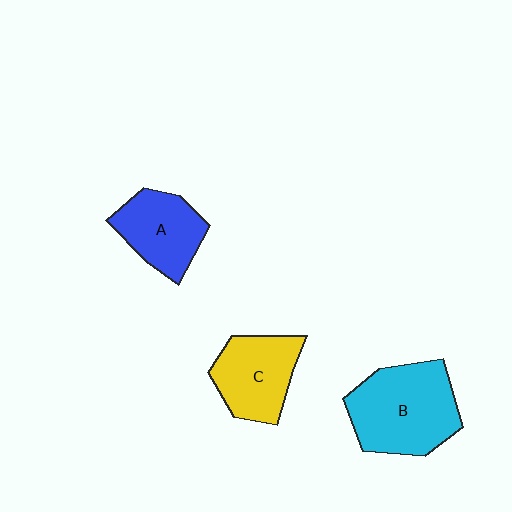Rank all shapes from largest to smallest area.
From largest to smallest: B (cyan), C (yellow), A (blue).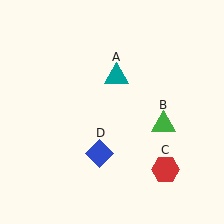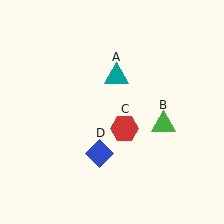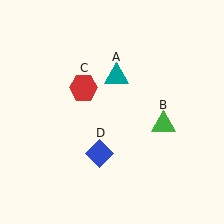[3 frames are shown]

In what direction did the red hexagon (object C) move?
The red hexagon (object C) moved up and to the left.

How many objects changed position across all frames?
1 object changed position: red hexagon (object C).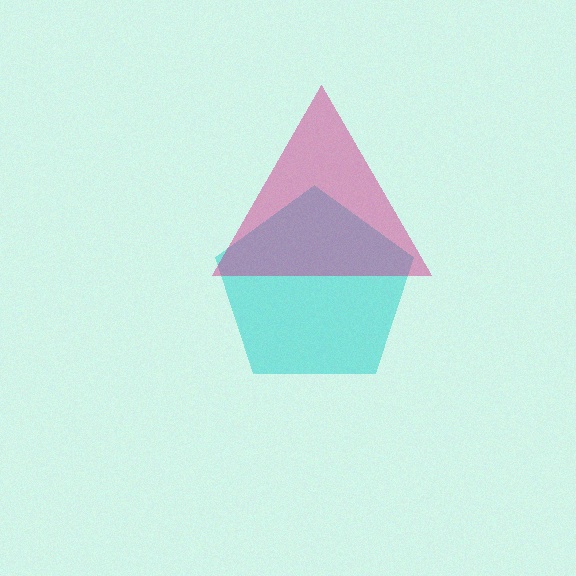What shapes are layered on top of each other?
The layered shapes are: a cyan pentagon, a magenta triangle.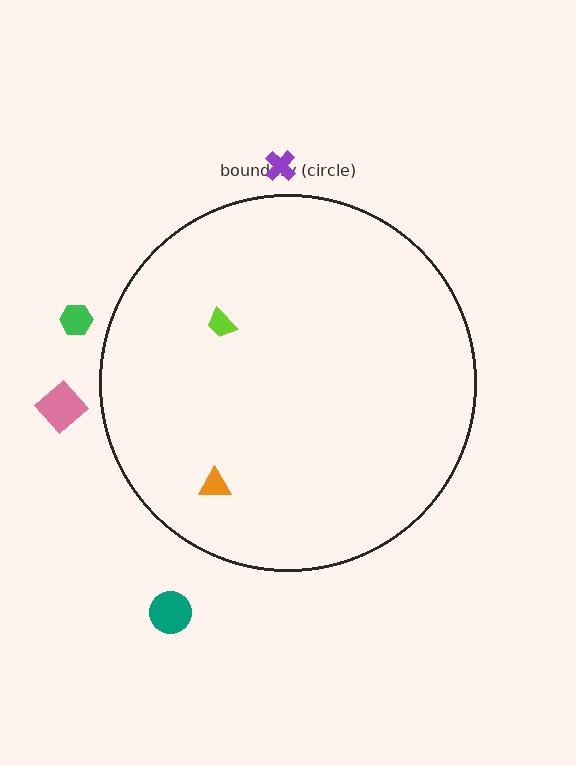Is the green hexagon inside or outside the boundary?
Outside.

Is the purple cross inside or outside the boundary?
Outside.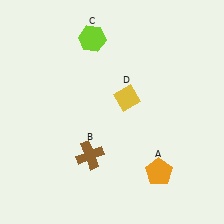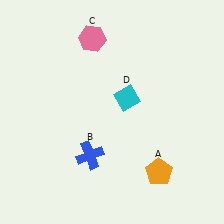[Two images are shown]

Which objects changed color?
B changed from brown to blue. C changed from lime to pink. D changed from yellow to cyan.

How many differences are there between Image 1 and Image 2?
There are 3 differences between the two images.